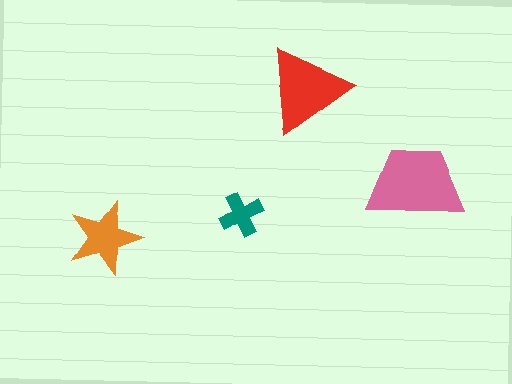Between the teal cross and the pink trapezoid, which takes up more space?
The pink trapezoid.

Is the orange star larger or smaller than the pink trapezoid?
Smaller.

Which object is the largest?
The pink trapezoid.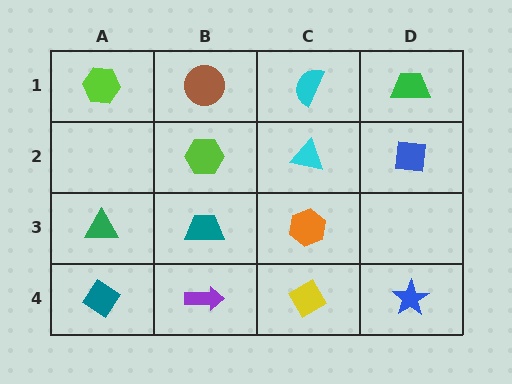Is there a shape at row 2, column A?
No, that cell is empty.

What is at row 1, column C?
A cyan semicircle.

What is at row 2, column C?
A cyan triangle.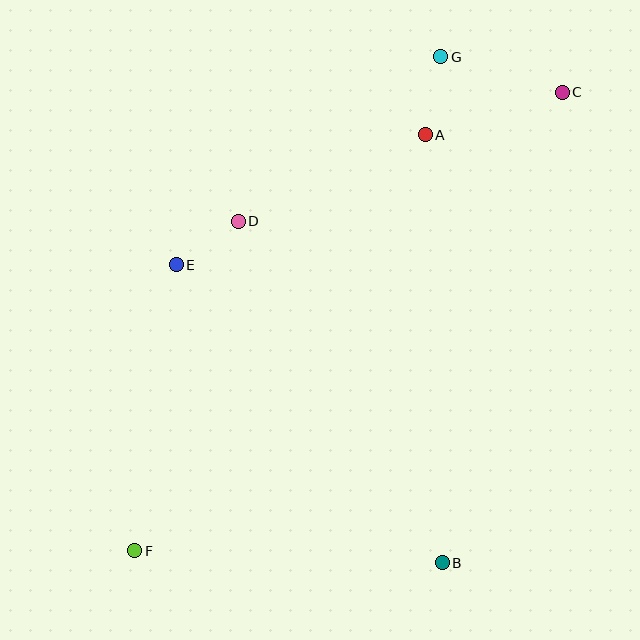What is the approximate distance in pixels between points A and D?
The distance between A and D is approximately 206 pixels.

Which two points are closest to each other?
Points D and E are closest to each other.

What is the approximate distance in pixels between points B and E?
The distance between B and E is approximately 400 pixels.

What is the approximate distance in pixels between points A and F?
The distance between A and F is approximately 508 pixels.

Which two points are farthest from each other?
Points C and F are farthest from each other.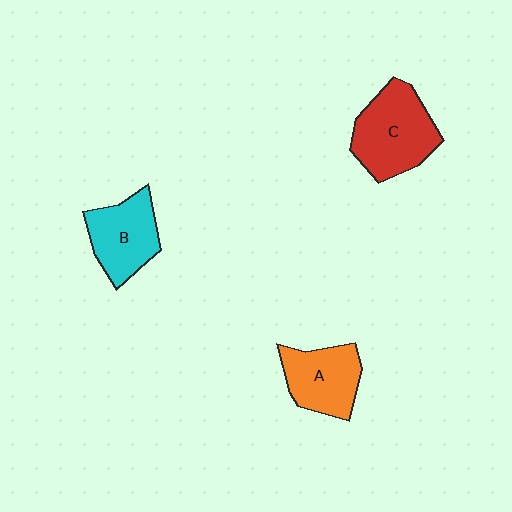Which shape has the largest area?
Shape C (red).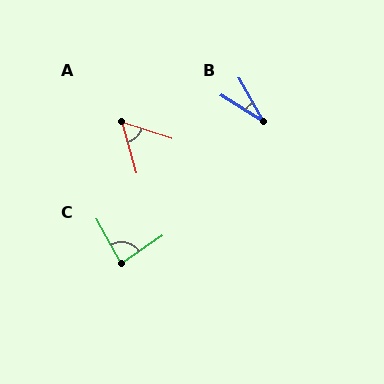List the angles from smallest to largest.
B (28°), A (56°), C (85°).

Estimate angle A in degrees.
Approximately 56 degrees.